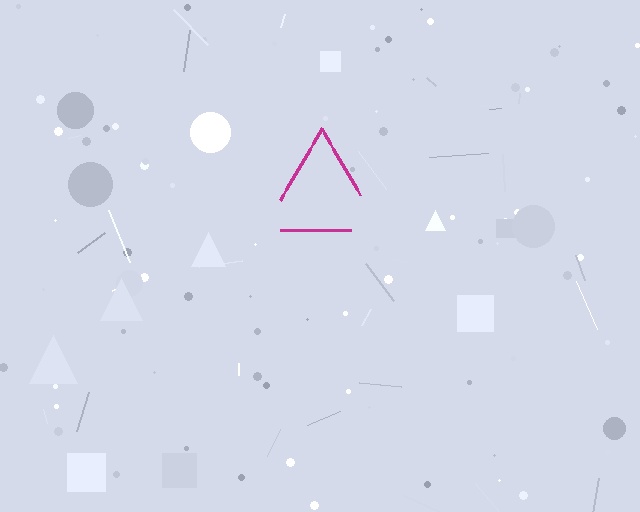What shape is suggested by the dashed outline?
The dashed outline suggests a triangle.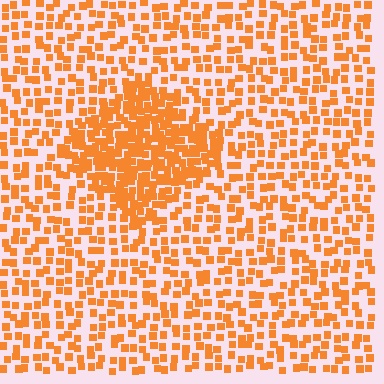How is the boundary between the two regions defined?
The boundary is defined by a change in element density (approximately 2.2x ratio). All elements are the same color, size, and shape.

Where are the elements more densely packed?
The elements are more densely packed inside the diamond boundary.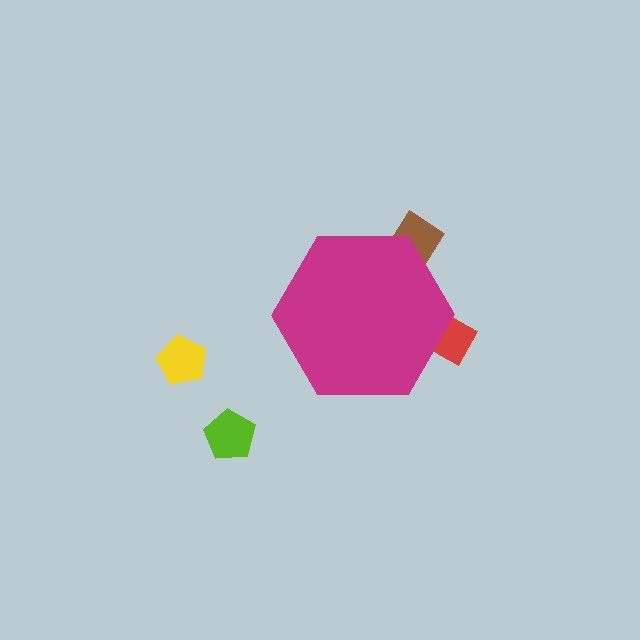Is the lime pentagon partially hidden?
No, the lime pentagon is fully visible.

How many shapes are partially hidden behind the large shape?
2 shapes are partially hidden.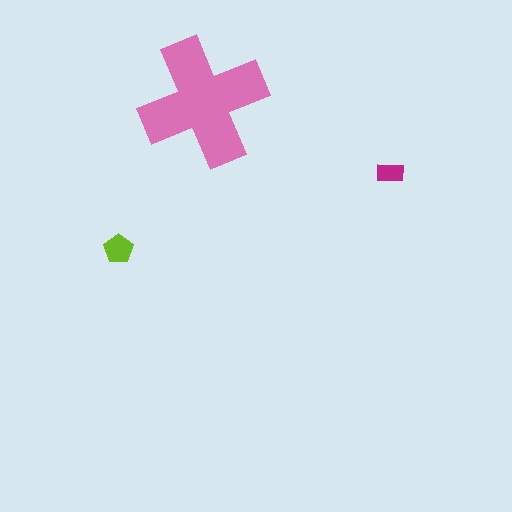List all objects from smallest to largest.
The magenta rectangle, the lime pentagon, the pink cross.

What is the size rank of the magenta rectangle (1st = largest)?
3rd.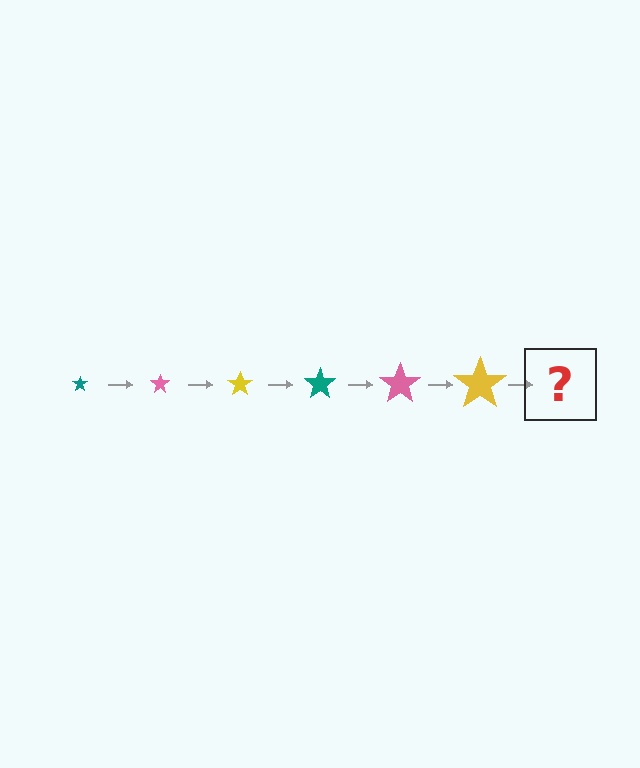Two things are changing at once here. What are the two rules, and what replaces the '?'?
The two rules are that the star grows larger each step and the color cycles through teal, pink, and yellow. The '?' should be a teal star, larger than the previous one.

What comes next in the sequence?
The next element should be a teal star, larger than the previous one.